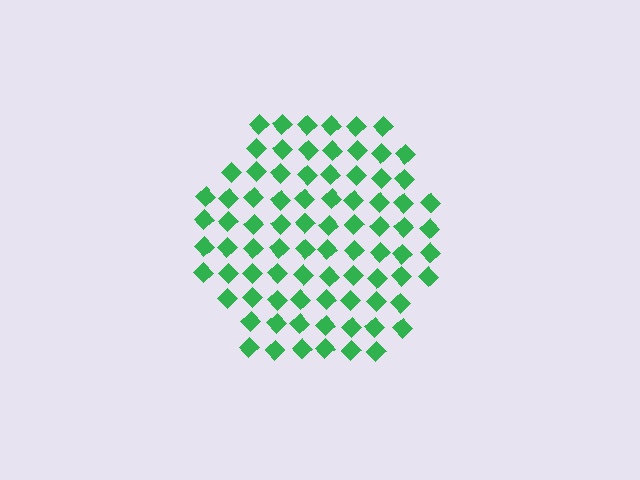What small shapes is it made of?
It is made of small diamonds.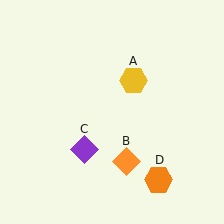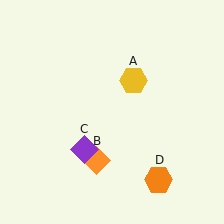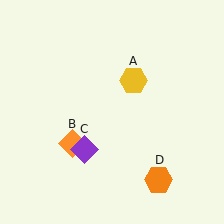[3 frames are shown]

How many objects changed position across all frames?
1 object changed position: orange diamond (object B).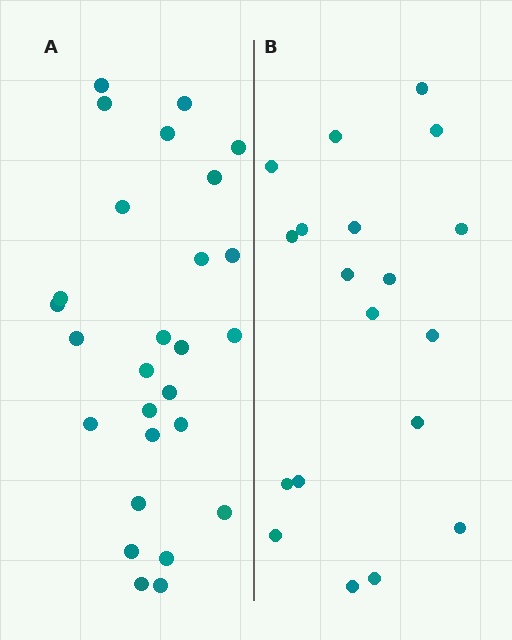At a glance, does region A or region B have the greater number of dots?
Region A (the left region) has more dots.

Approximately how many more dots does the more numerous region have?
Region A has roughly 8 or so more dots than region B.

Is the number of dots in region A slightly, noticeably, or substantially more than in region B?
Region A has noticeably more, but not dramatically so. The ratio is roughly 1.4 to 1.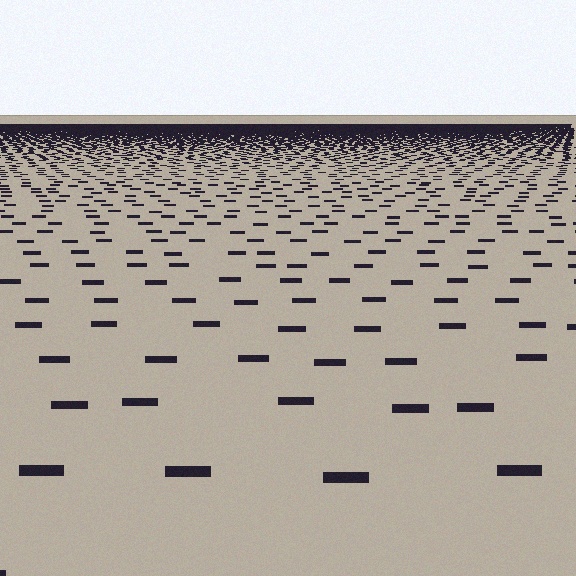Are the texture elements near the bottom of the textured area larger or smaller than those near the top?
Larger. Near the bottom, elements are closer to the viewer and appear at a bigger on-screen size.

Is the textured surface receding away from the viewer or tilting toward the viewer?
The surface is receding away from the viewer. Texture elements get smaller and denser toward the top.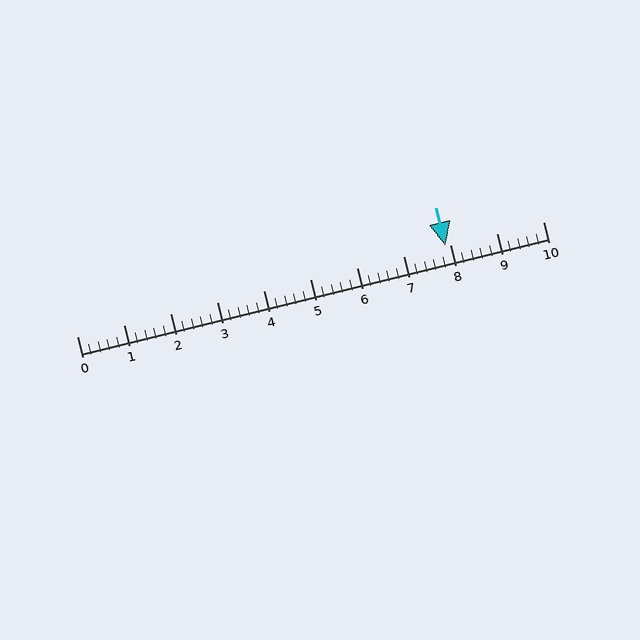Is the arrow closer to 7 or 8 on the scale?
The arrow is closer to 8.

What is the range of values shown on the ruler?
The ruler shows values from 0 to 10.